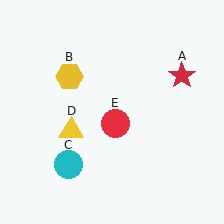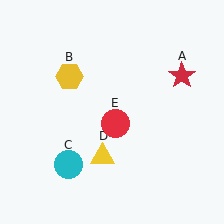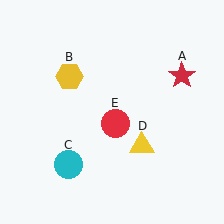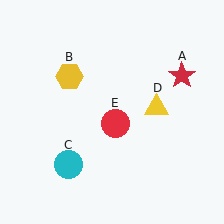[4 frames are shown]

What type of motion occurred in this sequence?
The yellow triangle (object D) rotated counterclockwise around the center of the scene.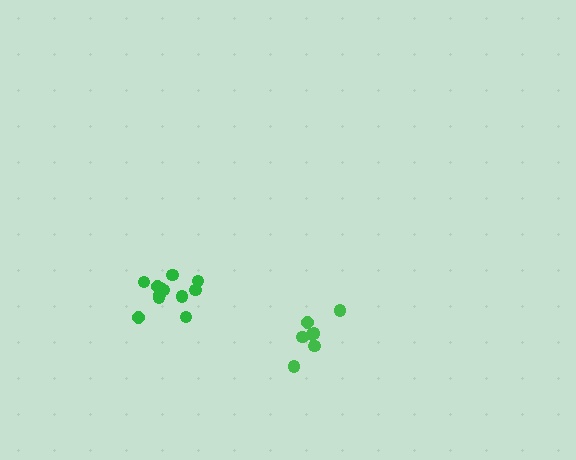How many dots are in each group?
Group 1: 7 dots, Group 2: 12 dots (19 total).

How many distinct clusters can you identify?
There are 2 distinct clusters.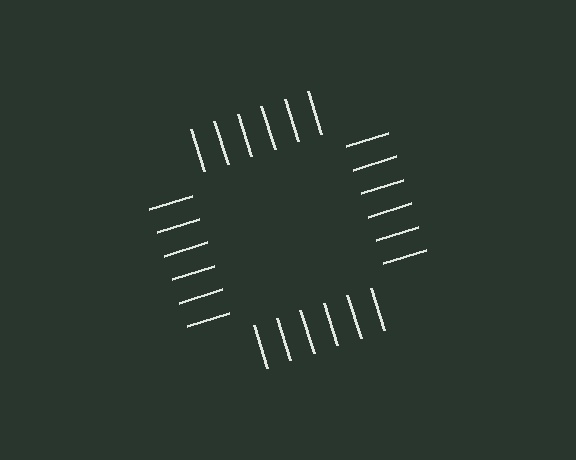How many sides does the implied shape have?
4 sides — the line-ends trace a square.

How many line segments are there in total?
24 — 6 along each of the 4 edges.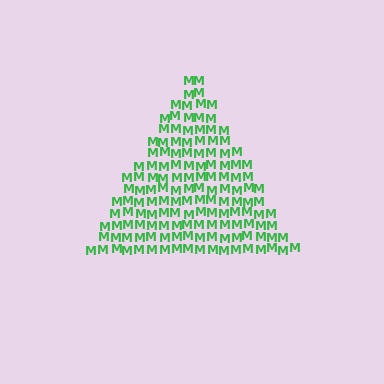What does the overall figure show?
The overall figure shows a triangle.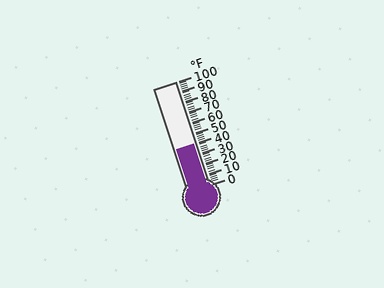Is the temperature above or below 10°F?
The temperature is above 10°F.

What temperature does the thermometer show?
The thermometer shows approximately 40°F.